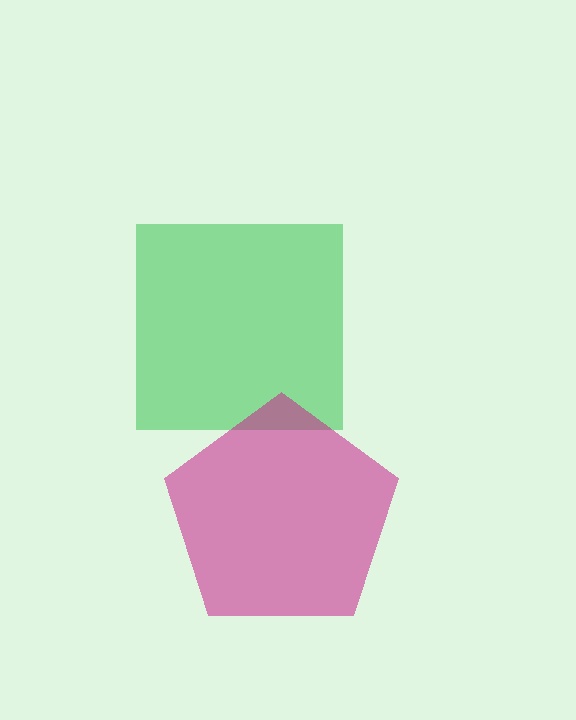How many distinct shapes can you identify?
There are 2 distinct shapes: a green square, a magenta pentagon.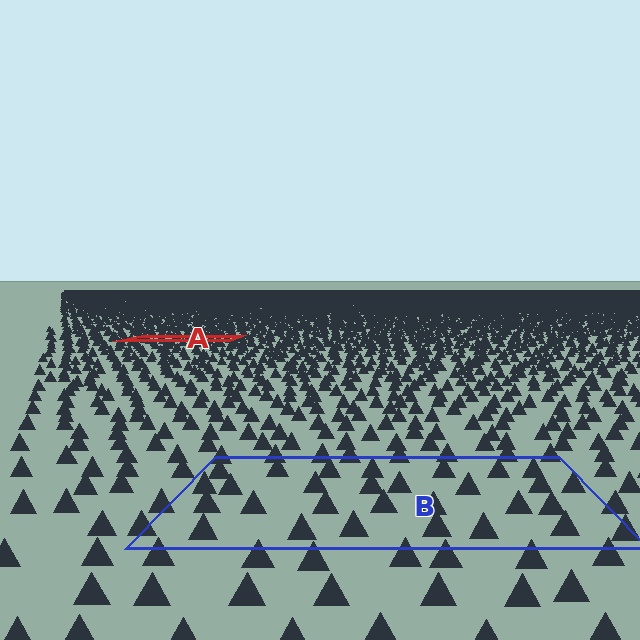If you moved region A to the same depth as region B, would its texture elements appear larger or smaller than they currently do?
They would appear larger. At a closer depth, the same texture elements are projected at a bigger on-screen size.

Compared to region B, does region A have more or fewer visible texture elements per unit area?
Region A has more texture elements per unit area — they are packed more densely because it is farther away.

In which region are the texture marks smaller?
The texture marks are smaller in region A, because it is farther away.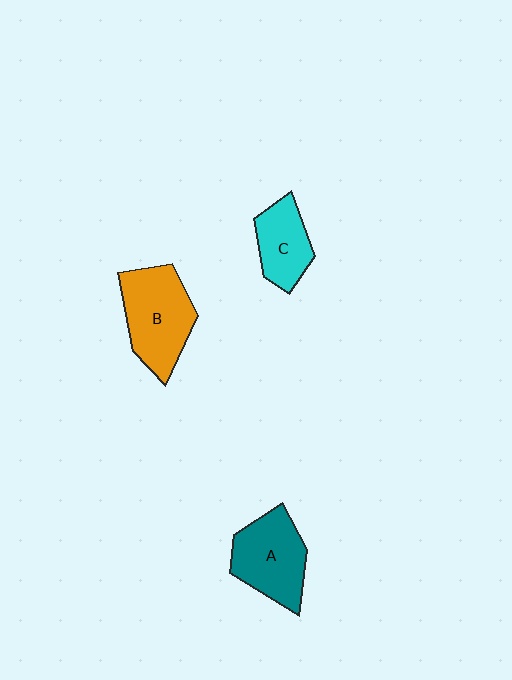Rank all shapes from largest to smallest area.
From largest to smallest: B (orange), A (teal), C (cyan).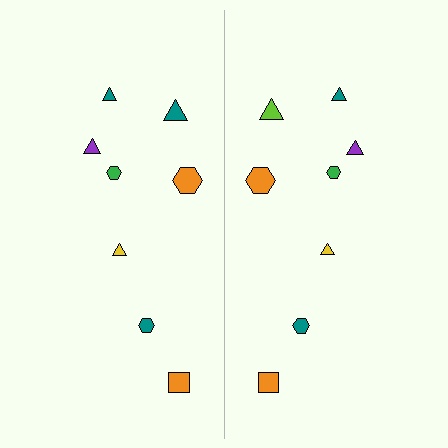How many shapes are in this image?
There are 16 shapes in this image.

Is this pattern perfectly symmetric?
No, the pattern is not perfectly symmetric. The lime triangle on the right side breaks the symmetry — its mirror counterpart is teal.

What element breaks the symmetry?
The lime triangle on the right side breaks the symmetry — its mirror counterpart is teal.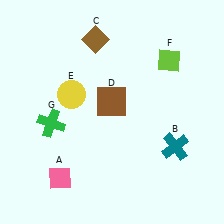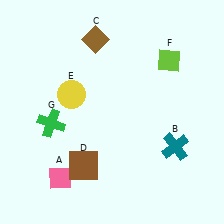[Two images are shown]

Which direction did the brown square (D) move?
The brown square (D) moved down.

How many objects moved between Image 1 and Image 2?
1 object moved between the two images.